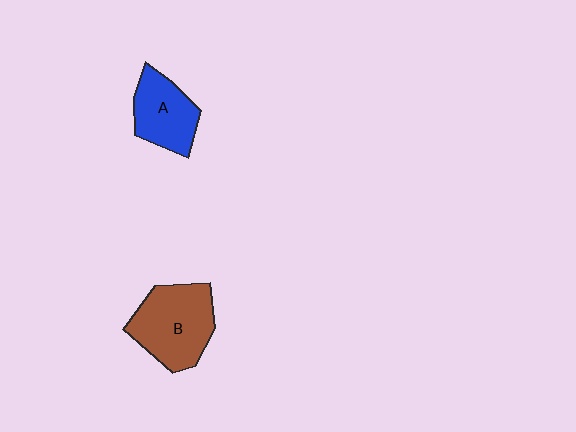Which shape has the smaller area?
Shape A (blue).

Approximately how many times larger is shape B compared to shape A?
Approximately 1.4 times.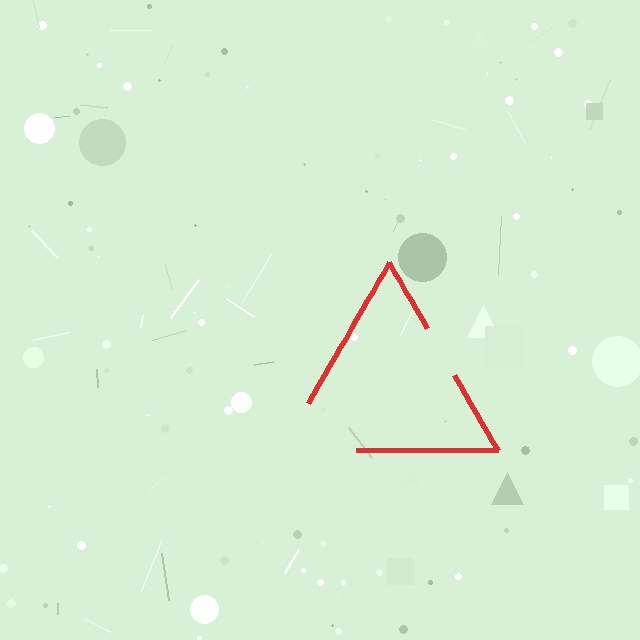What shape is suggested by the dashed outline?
The dashed outline suggests a triangle.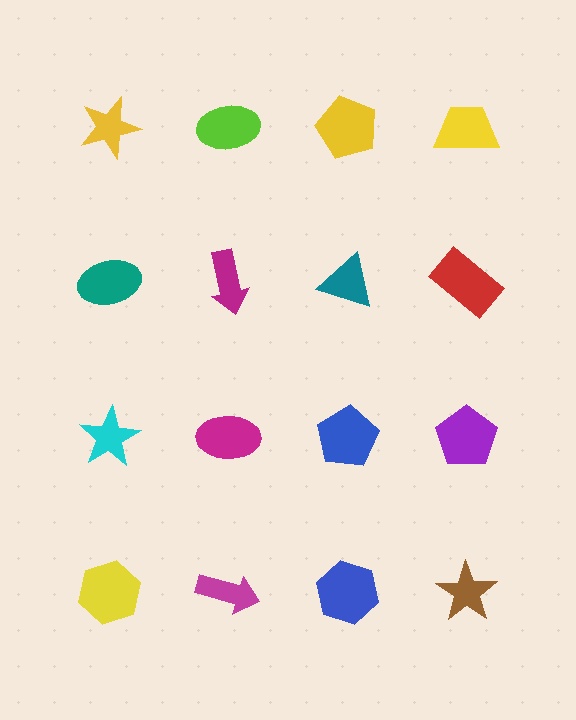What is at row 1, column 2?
A lime ellipse.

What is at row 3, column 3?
A blue pentagon.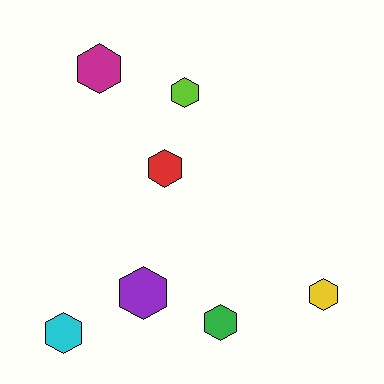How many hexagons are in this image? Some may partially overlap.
There are 7 hexagons.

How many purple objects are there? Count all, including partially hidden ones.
There is 1 purple object.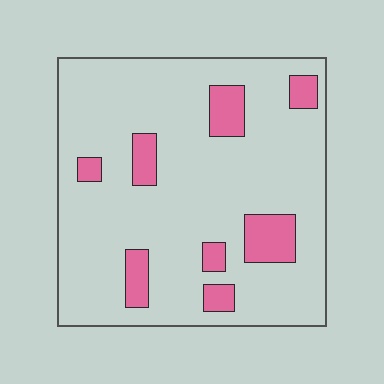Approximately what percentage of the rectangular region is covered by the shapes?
Approximately 15%.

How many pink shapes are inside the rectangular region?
8.